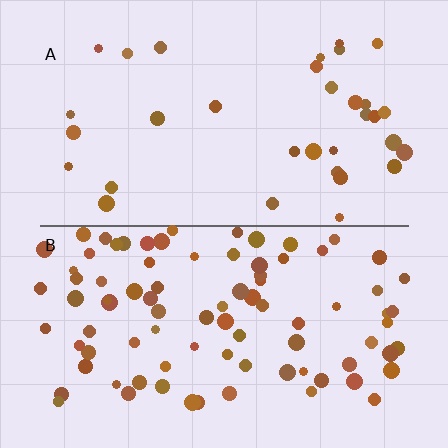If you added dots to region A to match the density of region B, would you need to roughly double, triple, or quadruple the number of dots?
Approximately triple.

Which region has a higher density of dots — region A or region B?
B (the bottom).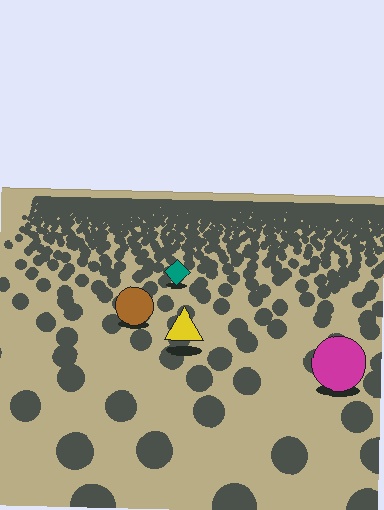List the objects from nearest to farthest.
From nearest to farthest: the magenta circle, the yellow triangle, the brown circle, the teal diamond.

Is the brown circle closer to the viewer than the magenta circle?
No. The magenta circle is closer — you can tell from the texture gradient: the ground texture is coarser near it.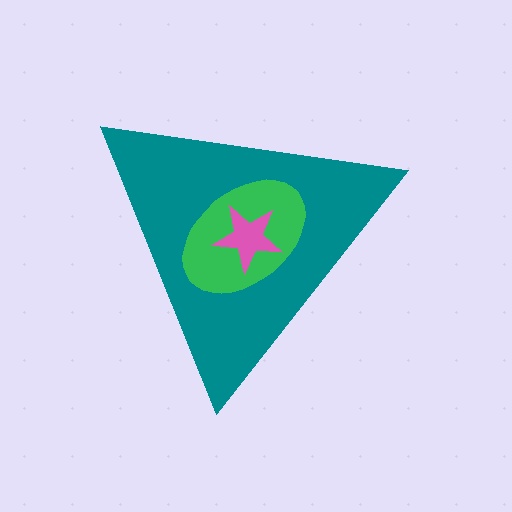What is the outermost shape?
The teal triangle.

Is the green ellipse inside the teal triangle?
Yes.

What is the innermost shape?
The pink star.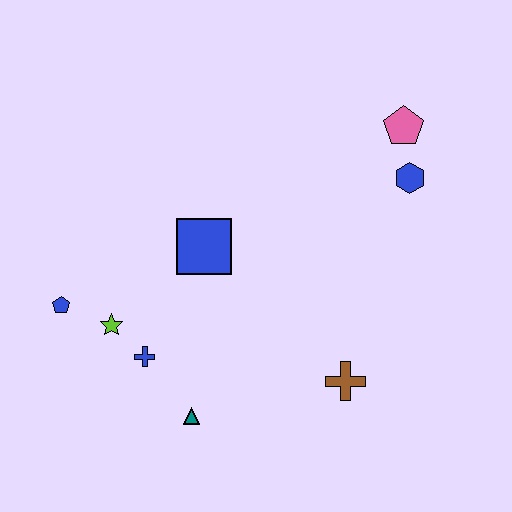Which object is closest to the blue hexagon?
The pink pentagon is closest to the blue hexagon.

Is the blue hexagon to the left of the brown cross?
No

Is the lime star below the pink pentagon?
Yes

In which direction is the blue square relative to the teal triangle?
The blue square is above the teal triangle.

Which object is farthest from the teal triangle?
The pink pentagon is farthest from the teal triangle.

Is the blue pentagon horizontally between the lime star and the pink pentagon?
No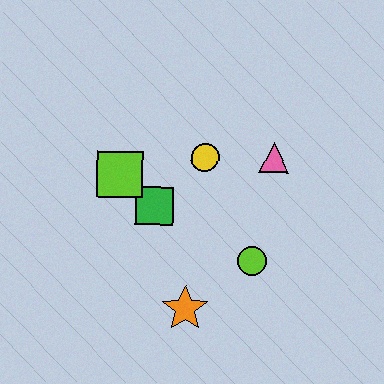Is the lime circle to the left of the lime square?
No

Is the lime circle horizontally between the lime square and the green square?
No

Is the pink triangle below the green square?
No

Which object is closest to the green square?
The lime square is closest to the green square.